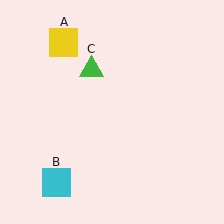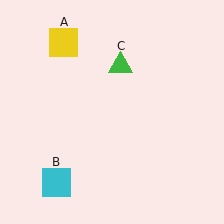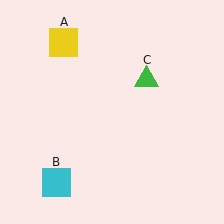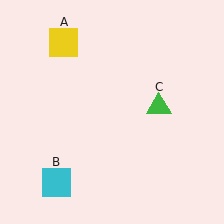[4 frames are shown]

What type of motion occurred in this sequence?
The green triangle (object C) rotated clockwise around the center of the scene.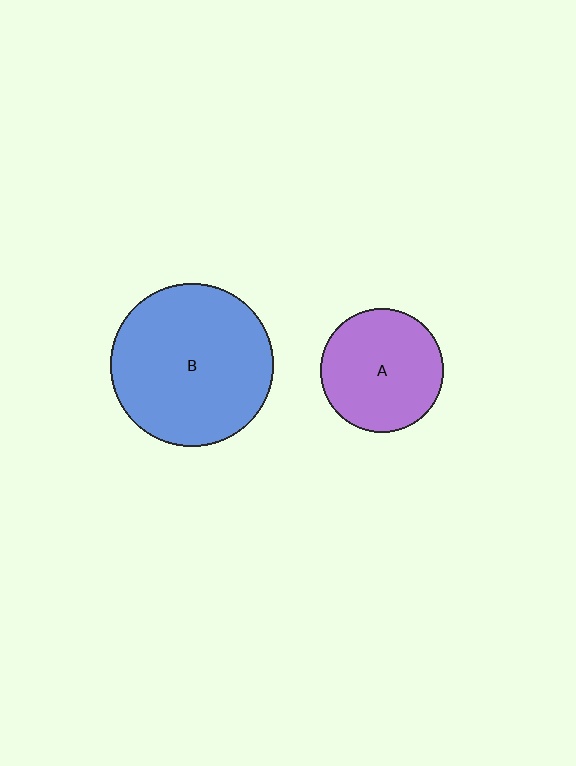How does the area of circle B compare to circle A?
Approximately 1.7 times.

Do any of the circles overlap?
No, none of the circles overlap.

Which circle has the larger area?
Circle B (blue).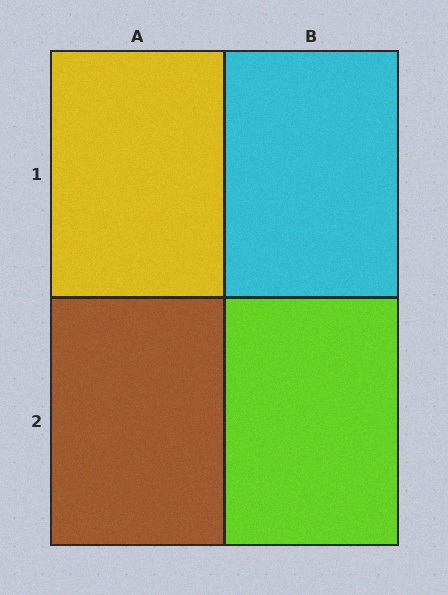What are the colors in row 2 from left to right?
Brown, lime.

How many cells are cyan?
1 cell is cyan.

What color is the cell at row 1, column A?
Yellow.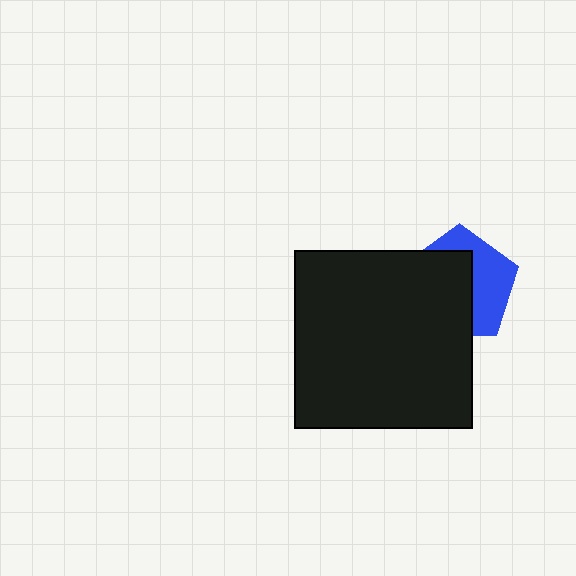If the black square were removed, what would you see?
You would see the complete blue pentagon.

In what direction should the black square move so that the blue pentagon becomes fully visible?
The black square should move toward the lower-left. That is the shortest direction to clear the overlap and leave the blue pentagon fully visible.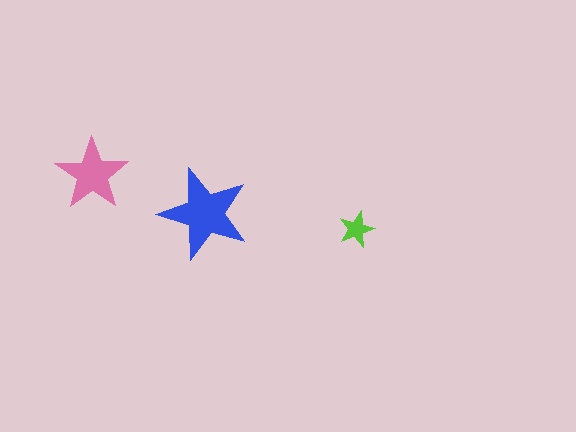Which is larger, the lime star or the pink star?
The pink one.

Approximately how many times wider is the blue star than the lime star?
About 2.5 times wider.